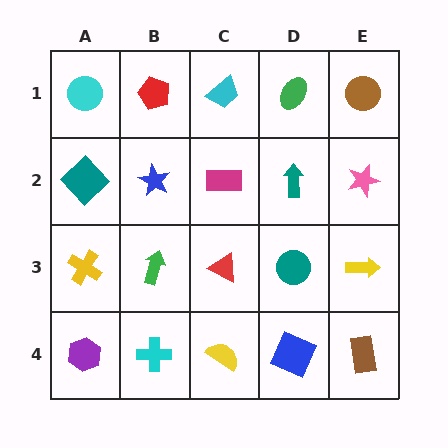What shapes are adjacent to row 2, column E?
A brown circle (row 1, column E), a yellow arrow (row 3, column E), a teal arrow (row 2, column D).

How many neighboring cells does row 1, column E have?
2.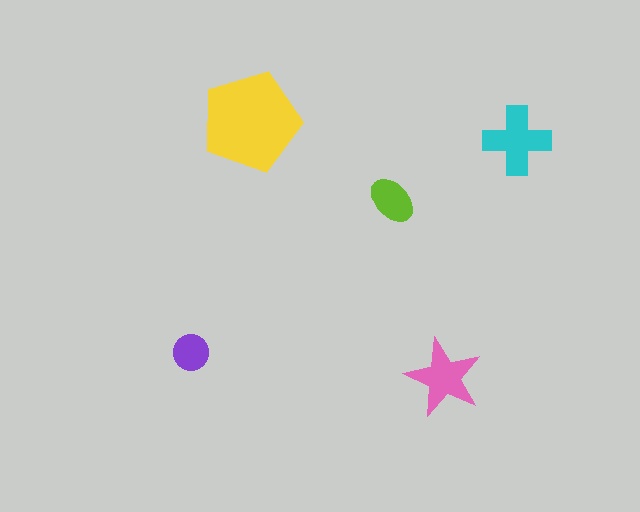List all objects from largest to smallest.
The yellow pentagon, the cyan cross, the pink star, the lime ellipse, the purple circle.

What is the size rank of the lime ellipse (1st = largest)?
4th.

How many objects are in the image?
There are 5 objects in the image.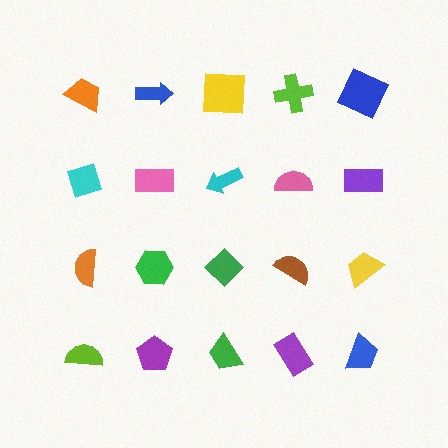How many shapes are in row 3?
5 shapes.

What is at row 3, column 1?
An orange semicircle.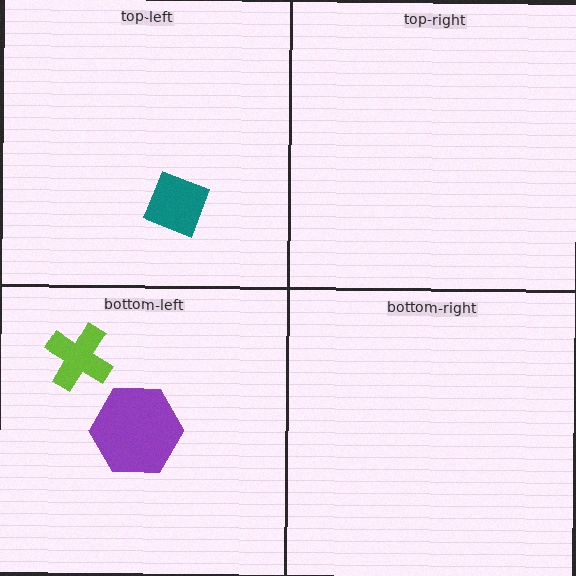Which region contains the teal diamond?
The top-left region.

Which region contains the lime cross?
The bottom-left region.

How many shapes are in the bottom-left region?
2.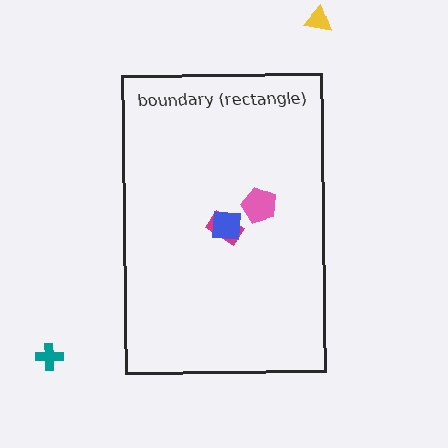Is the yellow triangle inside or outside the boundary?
Outside.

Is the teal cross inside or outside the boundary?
Outside.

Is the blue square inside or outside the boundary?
Inside.